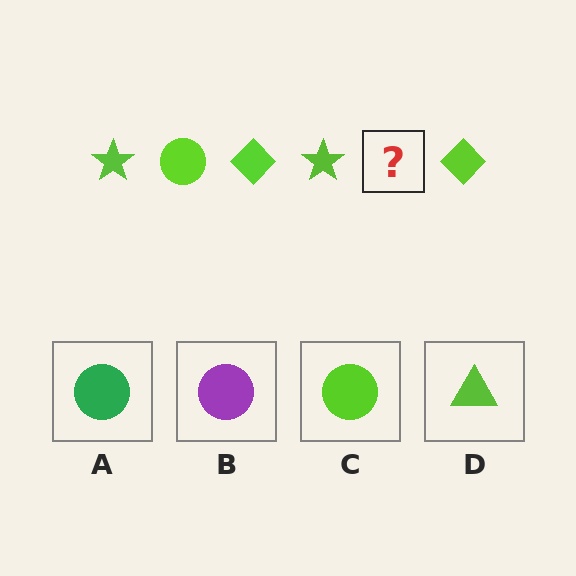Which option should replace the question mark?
Option C.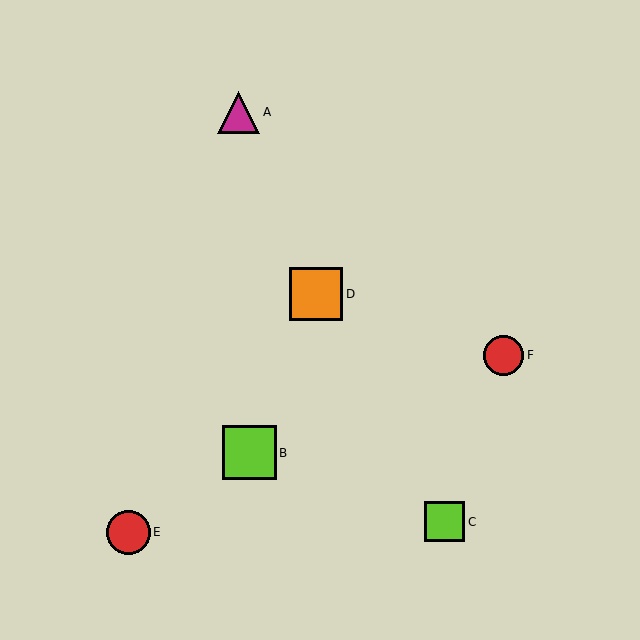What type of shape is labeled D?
Shape D is an orange square.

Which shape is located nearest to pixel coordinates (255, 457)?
The lime square (labeled B) at (249, 453) is nearest to that location.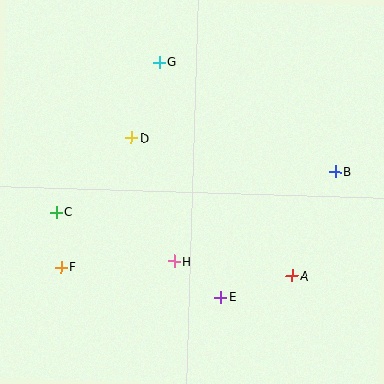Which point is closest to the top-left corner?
Point G is closest to the top-left corner.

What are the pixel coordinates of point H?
Point H is at (174, 261).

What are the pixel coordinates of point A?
Point A is at (292, 276).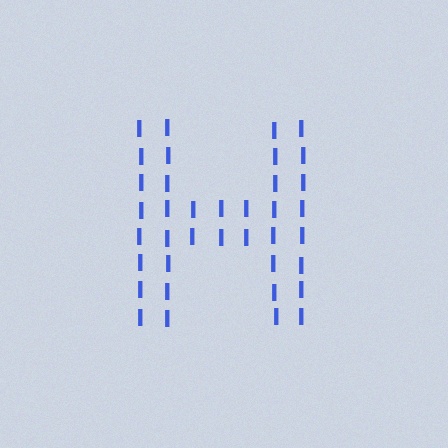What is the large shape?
The large shape is the letter H.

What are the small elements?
The small elements are letter I's.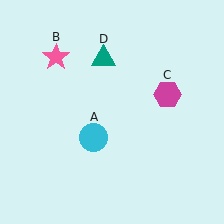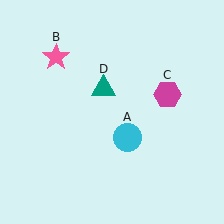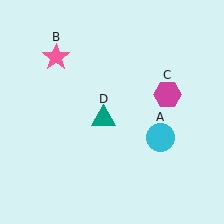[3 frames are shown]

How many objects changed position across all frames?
2 objects changed position: cyan circle (object A), teal triangle (object D).